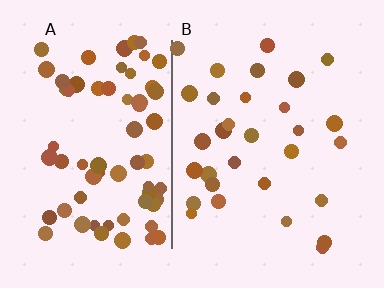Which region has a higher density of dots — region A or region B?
A (the left).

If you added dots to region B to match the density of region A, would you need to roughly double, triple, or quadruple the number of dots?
Approximately double.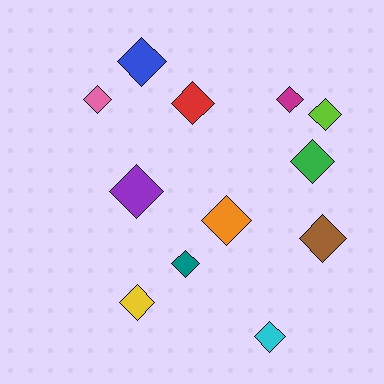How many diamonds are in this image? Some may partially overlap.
There are 12 diamonds.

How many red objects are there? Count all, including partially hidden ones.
There is 1 red object.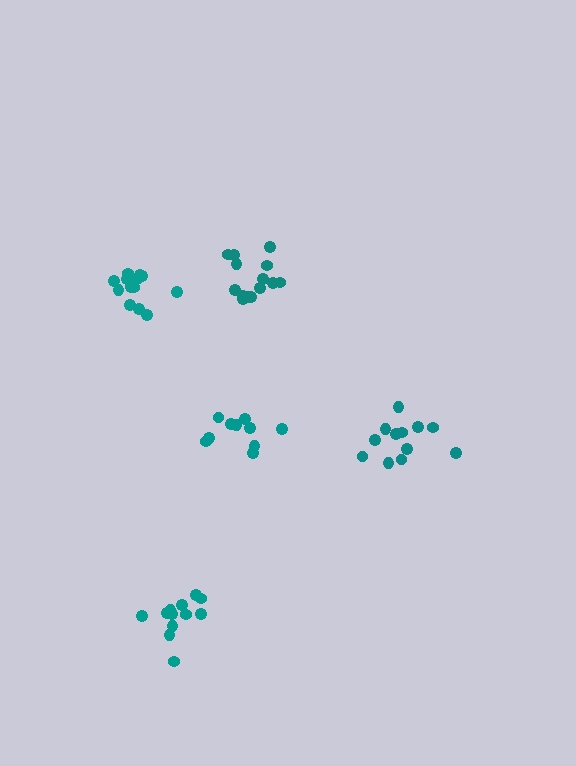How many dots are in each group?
Group 1: 12 dots, Group 2: 14 dots, Group 3: 12 dots, Group 4: 14 dots, Group 5: 10 dots (62 total).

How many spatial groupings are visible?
There are 5 spatial groupings.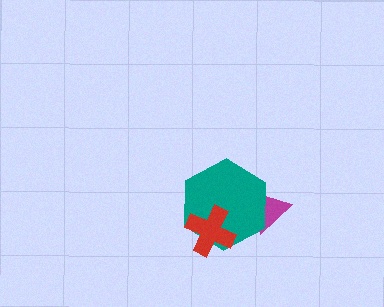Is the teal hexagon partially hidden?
Yes, it is partially covered by another shape.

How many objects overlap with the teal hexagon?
2 objects overlap with the teal hexagon.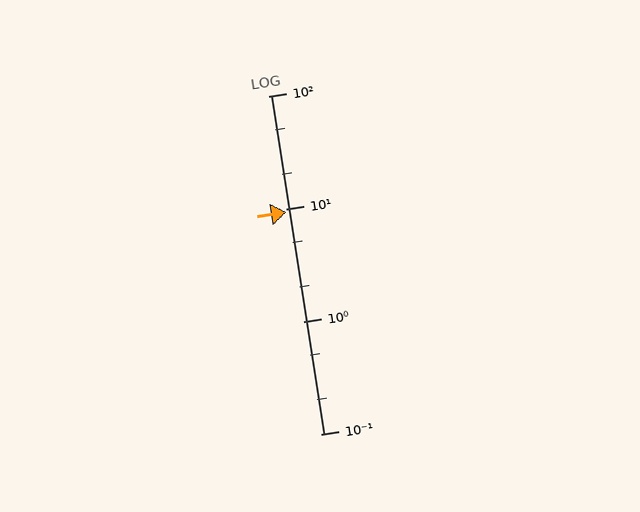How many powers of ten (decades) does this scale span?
The scale spans 3 decades, from 0.1 to 100.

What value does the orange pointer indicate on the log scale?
The pointer indicates approximately 9.3.